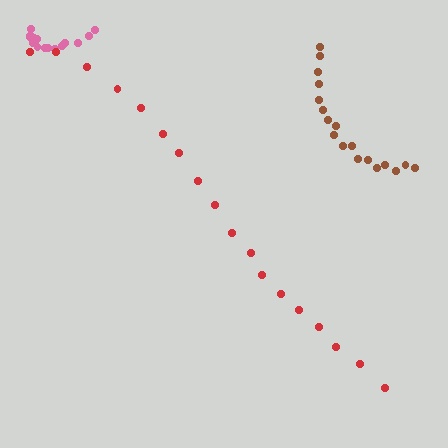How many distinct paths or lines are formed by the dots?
There are 3 distinct paths.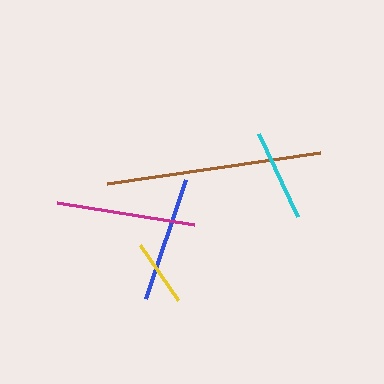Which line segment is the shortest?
The yellow line is the shortest at approximately 67 pixels.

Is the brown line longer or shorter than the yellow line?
The brown line is longer than the yellow line.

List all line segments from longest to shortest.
From longest to shortest: brown, magenta, blue, cyan, yellow.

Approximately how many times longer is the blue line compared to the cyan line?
The blue line is approximately 1.4 times the length of the cyan line.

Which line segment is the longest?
The brown line is the longest at approximately 215 pixels.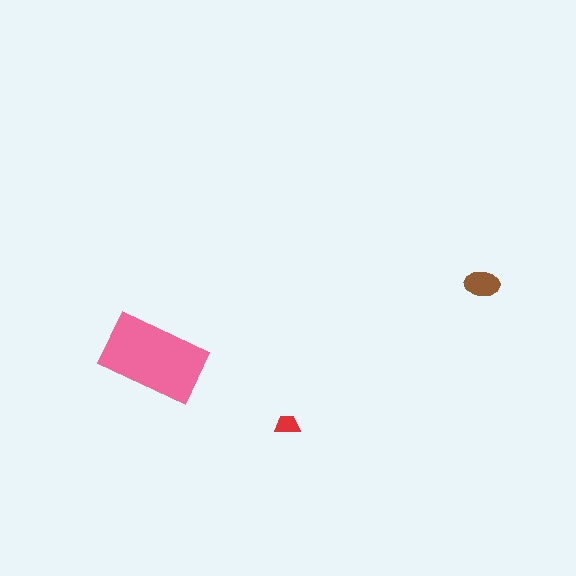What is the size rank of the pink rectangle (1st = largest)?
1st.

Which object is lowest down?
The red trapezoid is bottommost.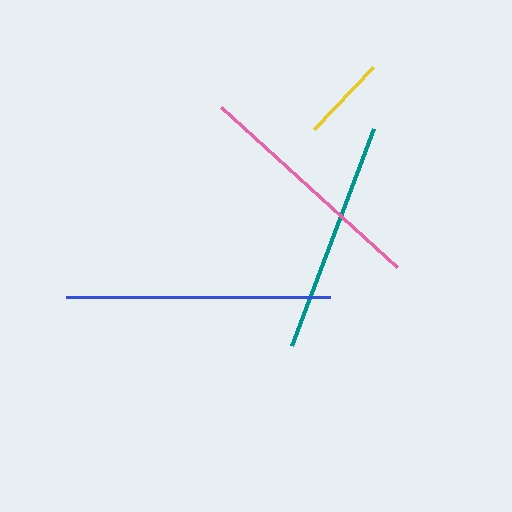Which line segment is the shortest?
The yellow line is the shortest at approximately 86 pixels.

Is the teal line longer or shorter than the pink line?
The pink line is longer than the teal line.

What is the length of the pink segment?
The pink segment is approximately 237 pixels long.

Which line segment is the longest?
The blue line is the longest at approximately 265 pixels.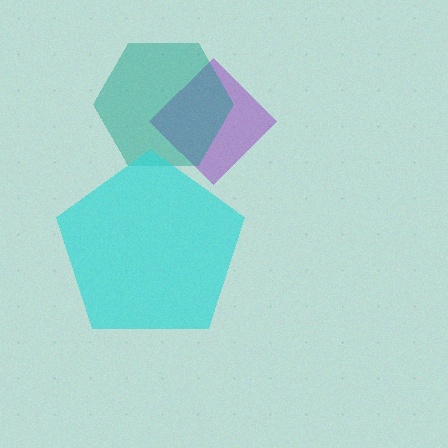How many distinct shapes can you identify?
There are 3 distinct shapes: a purple diamond, a teal hexagon, a cyan pentagon.